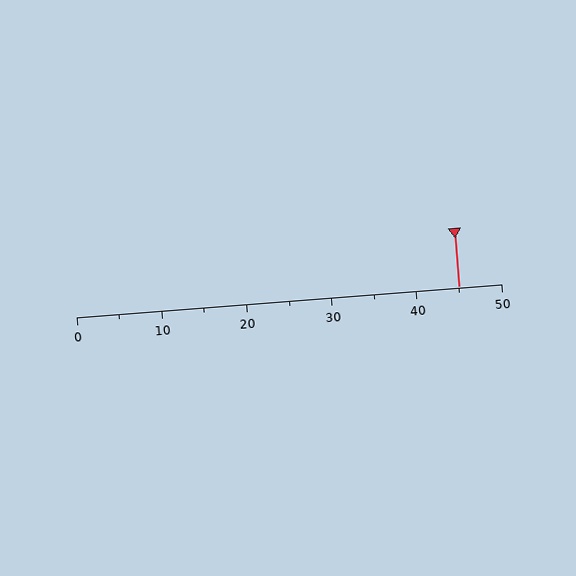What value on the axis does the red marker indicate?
The marker indicates approximately 45.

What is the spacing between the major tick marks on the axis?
The major ticks are spaced 10 apart.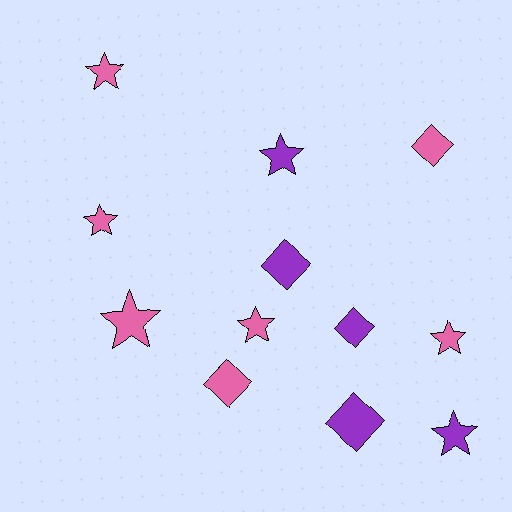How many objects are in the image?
There are 12 objects.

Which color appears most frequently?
Pink, with 7 objects.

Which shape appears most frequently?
Star, with 7 objects.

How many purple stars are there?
There are 2 purple stars.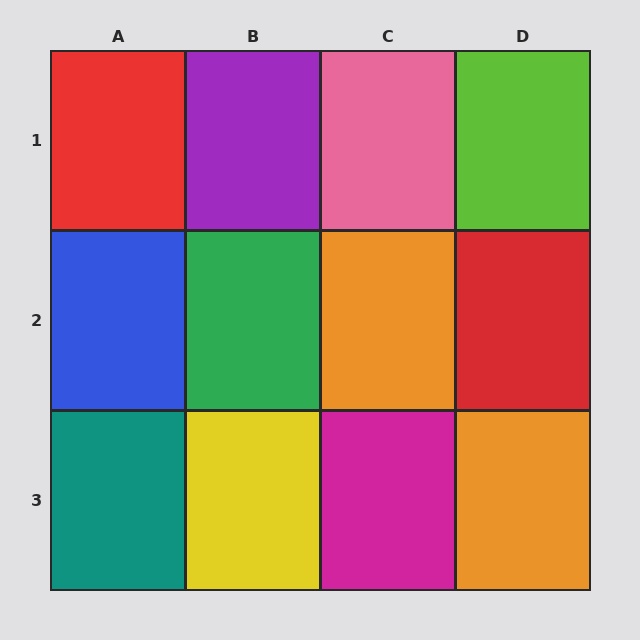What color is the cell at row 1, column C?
Pink.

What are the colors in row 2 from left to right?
Blue, green, orange, red.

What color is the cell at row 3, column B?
Yellow.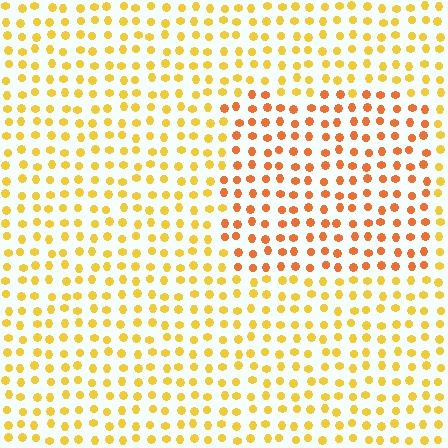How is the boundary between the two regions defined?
The boundary is defined purely by a slight shift in hue (about 29 degrees). Spacing, size, and orientation are identical on both sides.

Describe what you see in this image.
The image is filled with small yellow elements in a uniform arrangement. A rectangle-shaped region is visible where the elements are tinted to a slightly different hue, forming a subtle color boundary.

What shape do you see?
I see a rectangle.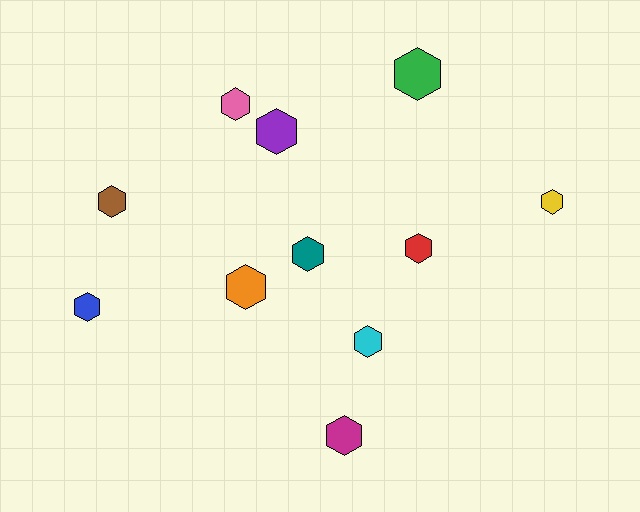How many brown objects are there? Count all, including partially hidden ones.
There is 1 brown object.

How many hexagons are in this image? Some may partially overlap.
There are 11 hexagons.